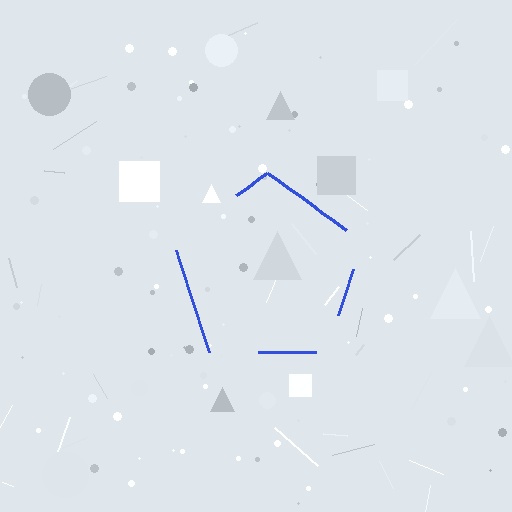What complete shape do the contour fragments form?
The contour fragments form a pentagon.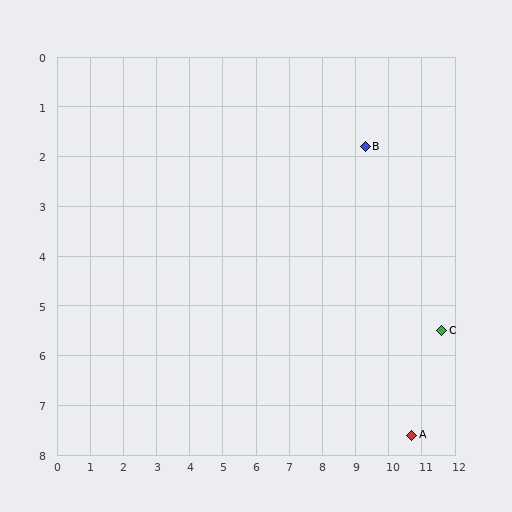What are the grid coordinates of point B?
Point B is at approximately (9.3, 1.8).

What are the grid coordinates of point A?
Point A is at approximately (10.7, 7.6).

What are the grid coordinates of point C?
Point C is at approximately (11.6, 5.5).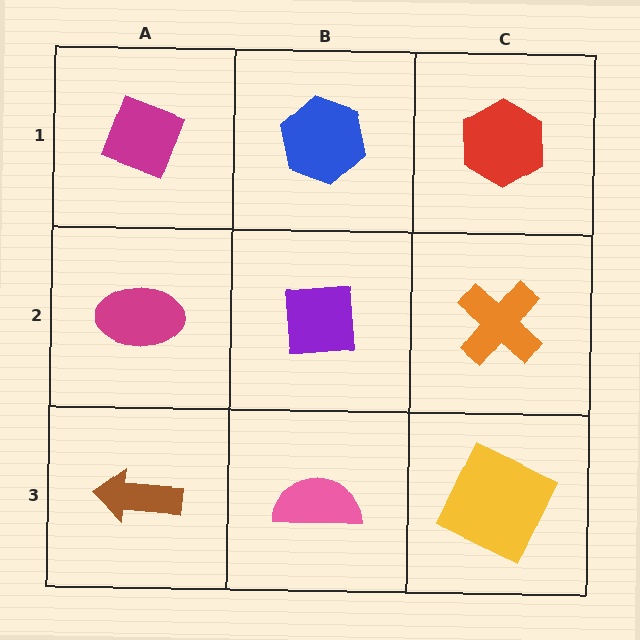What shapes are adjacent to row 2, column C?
A red hexagon (row 1, column C), a yellow square (row 3, column C), a purple square (row 2, column B).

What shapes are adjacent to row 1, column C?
An orange cross (row 2, column C), a blue hexagon (row 1, column B).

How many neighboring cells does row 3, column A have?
2.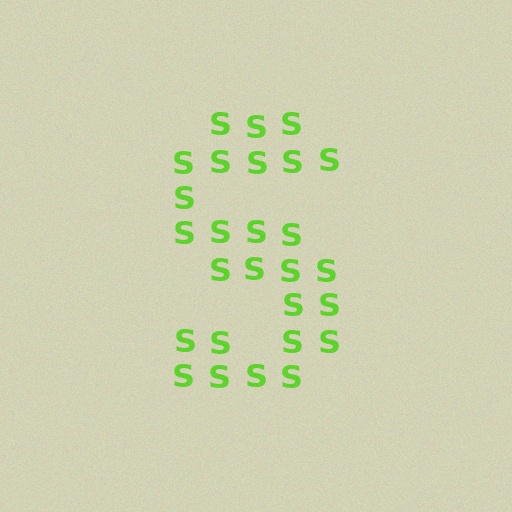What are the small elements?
The small elements are letter S's.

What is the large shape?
The large shape is the letter S.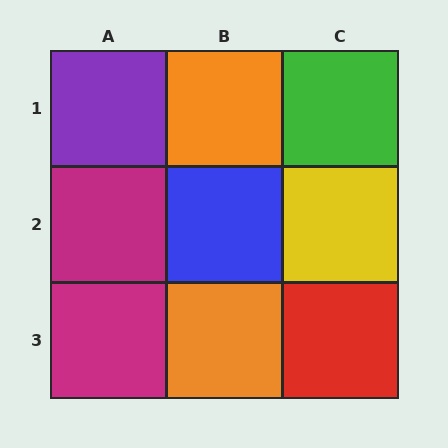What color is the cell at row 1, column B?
Orange.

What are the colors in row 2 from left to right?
Magenta, blue, yellow.